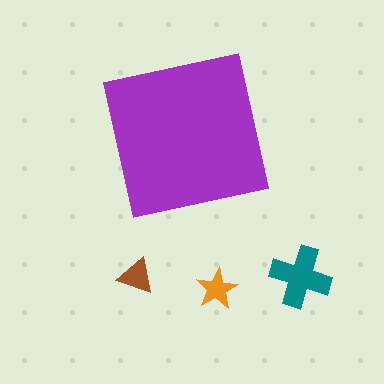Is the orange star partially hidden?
No, the orange star is fully visible.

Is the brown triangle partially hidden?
No, the brown triangle is fully visible.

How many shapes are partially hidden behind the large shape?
0 shapes are partially hidden.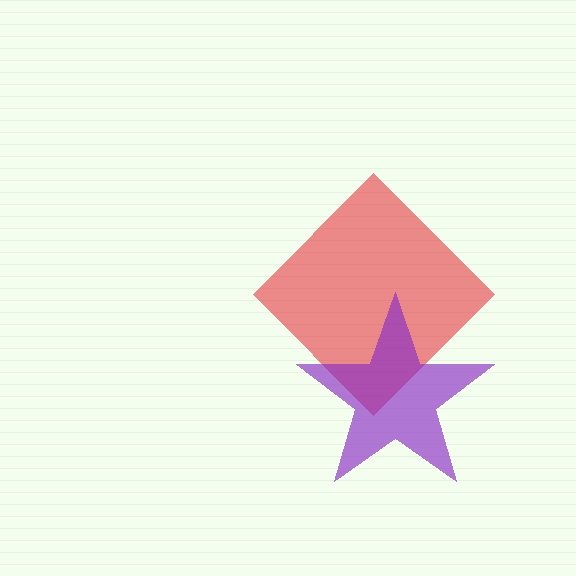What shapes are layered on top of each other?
The layered shapes are: a red diamond, a purple star.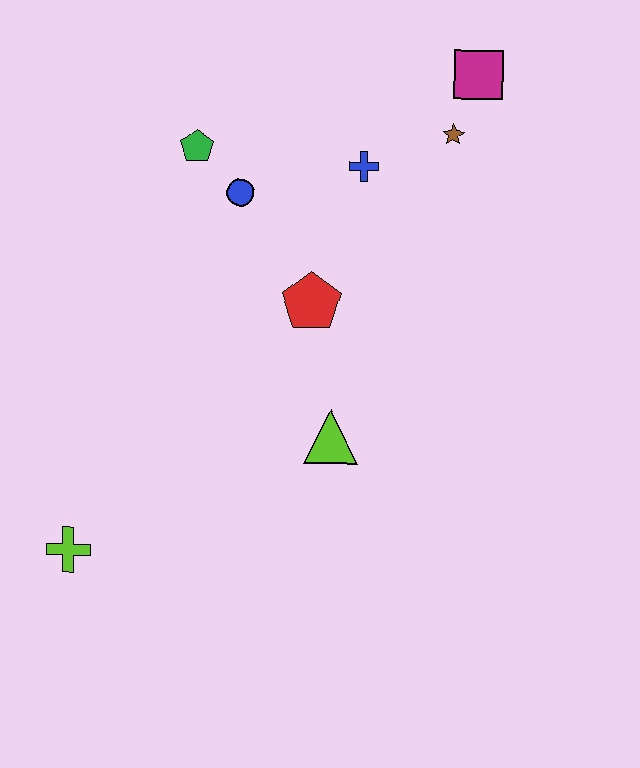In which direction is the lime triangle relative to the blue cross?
The lime triangle is below the blue cross.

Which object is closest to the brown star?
The magenta square is closest to the brown star.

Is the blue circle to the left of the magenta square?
Yes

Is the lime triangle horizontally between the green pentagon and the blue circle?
No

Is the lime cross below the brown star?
Yes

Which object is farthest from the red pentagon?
The lime cross is farthest from the red pentagon.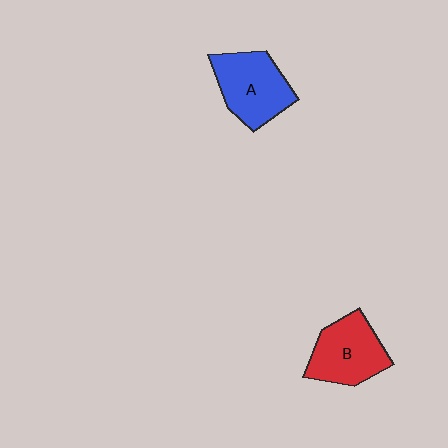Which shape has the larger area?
Shape A (blue).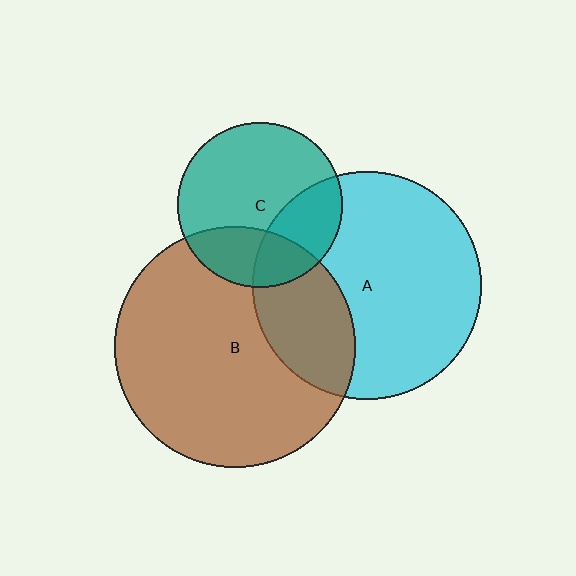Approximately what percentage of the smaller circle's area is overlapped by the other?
Approximately 30%.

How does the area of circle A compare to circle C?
Approximately 1.9 times.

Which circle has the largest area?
Circle B (brown).